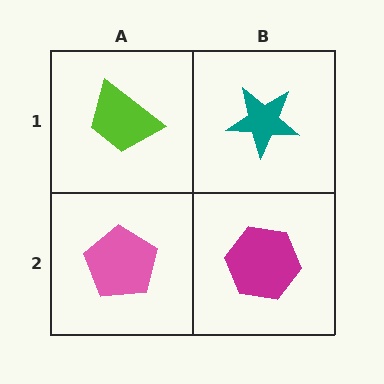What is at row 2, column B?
A magenta hexagon.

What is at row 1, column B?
A teal star.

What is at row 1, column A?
A lime trapezoid.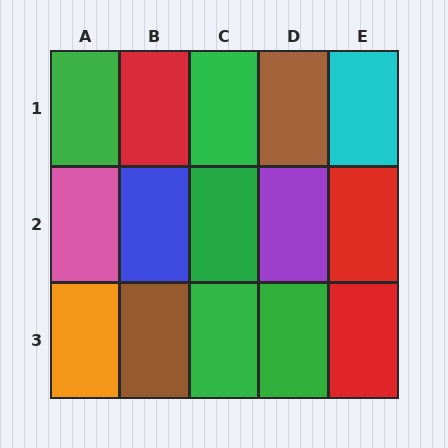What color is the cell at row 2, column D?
Purple.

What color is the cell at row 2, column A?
Pink.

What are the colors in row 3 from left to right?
Orange, brown, green, green, red.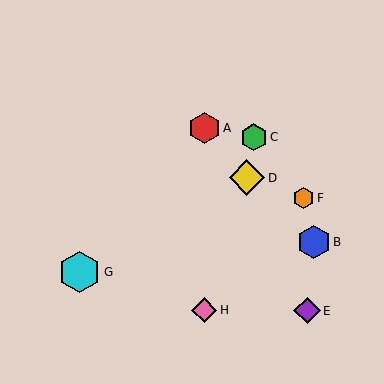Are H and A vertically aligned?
Yes, both are at x≈204.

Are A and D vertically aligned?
No, A is at x≈204 and D is at x≈247.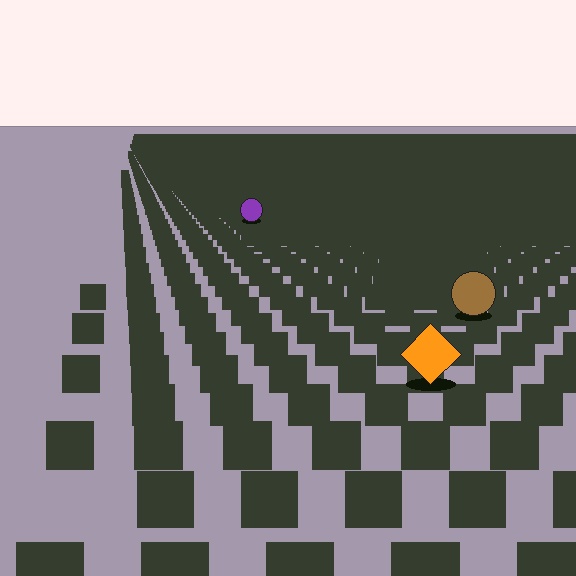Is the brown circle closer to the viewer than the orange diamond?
No. The orange diamond is closer — you can tell from the texture gradient: the ground texture is coarser near it.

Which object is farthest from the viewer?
The purple circle is farthest from the viewer. It appears smaller and the ground texture around it is denser.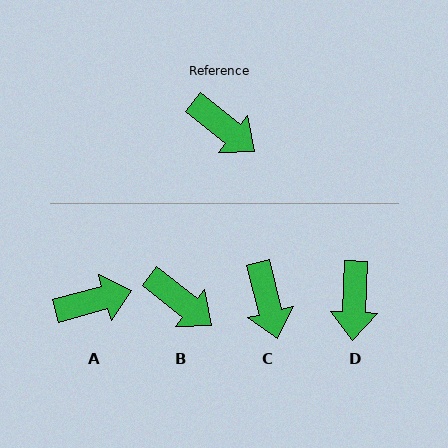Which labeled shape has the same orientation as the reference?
B.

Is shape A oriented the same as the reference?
No, it is off by about 53 degrees.